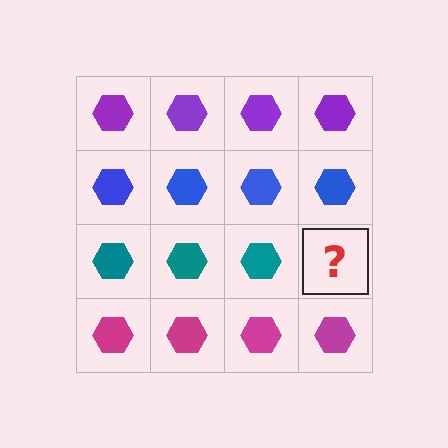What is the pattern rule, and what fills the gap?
The rule is that each row has a consistent color. The gap should be filled with a teal hexagon.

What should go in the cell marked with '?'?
The missing cell should contain a teal hexagon.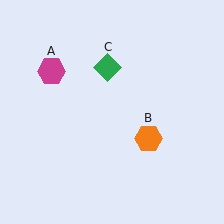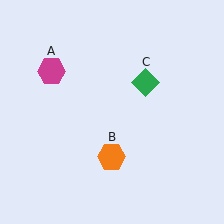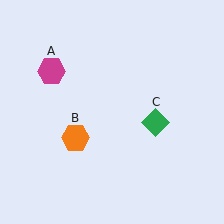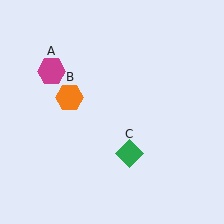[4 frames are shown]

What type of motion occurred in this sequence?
The orange hexagon (object B), green diamond (object C) rotated clockwise around the center of the scene.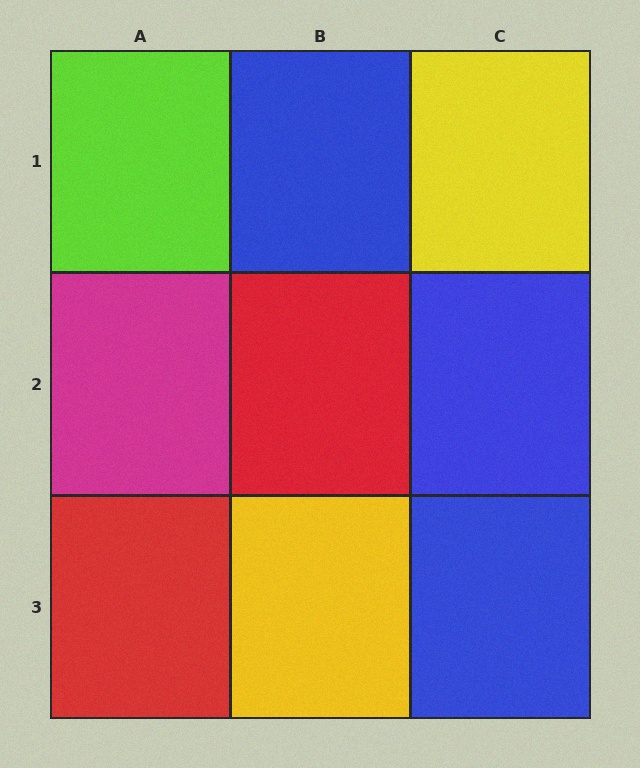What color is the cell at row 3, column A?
Red.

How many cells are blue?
3 cells are blue.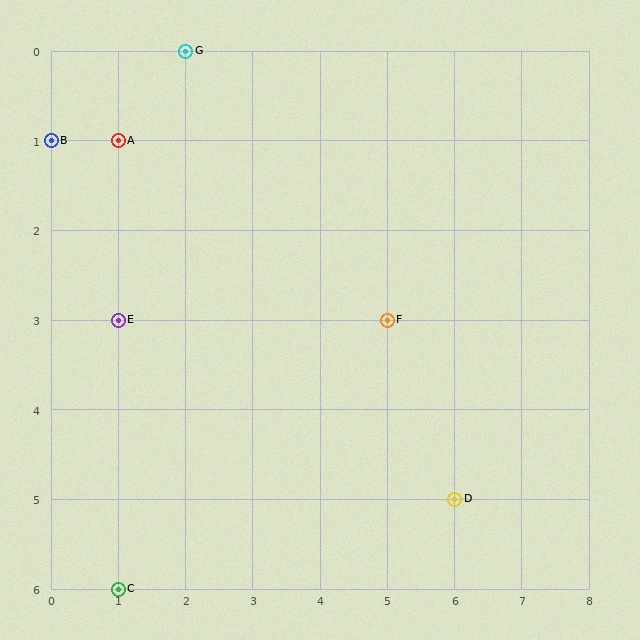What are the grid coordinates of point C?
Point C is at grid coordinates (1, 6).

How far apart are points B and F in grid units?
Points B and F are 5 columns and 2 rows apart (about 5.4 grid units diagonally).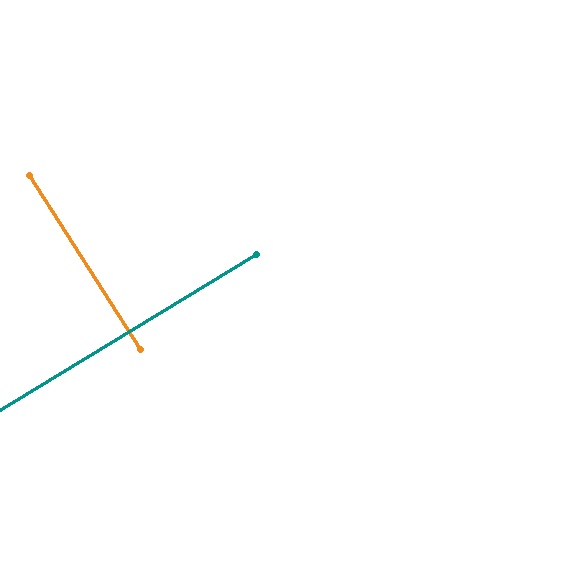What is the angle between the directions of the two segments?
Approximately 89 degrees.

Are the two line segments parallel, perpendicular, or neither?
Perpendicular — they meet at approximately 89°.